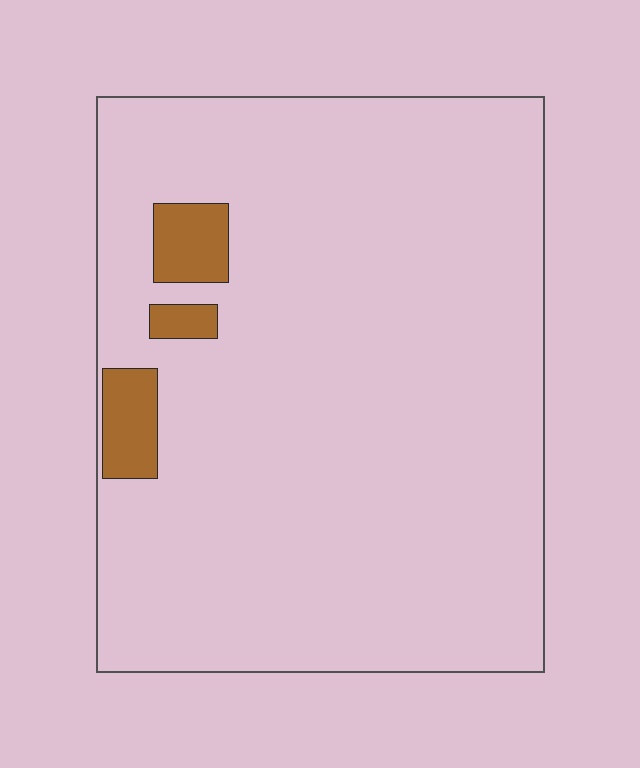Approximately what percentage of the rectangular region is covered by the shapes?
Approximately 5%.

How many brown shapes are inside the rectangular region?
3.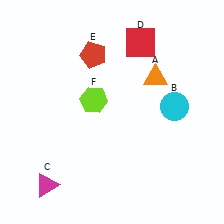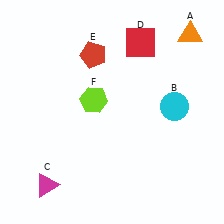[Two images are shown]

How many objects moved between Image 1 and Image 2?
1 object moved between the two images.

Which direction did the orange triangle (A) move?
The orange triangle (A) moved up.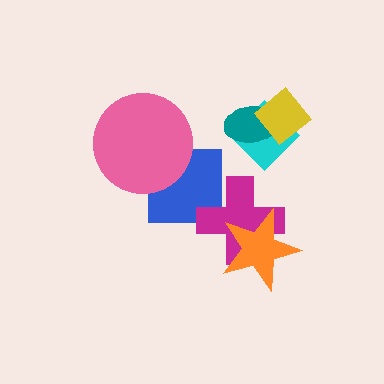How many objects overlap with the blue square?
2 objects overlap with the blue square.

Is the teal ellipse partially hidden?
Yes, it is partially covered by another shape.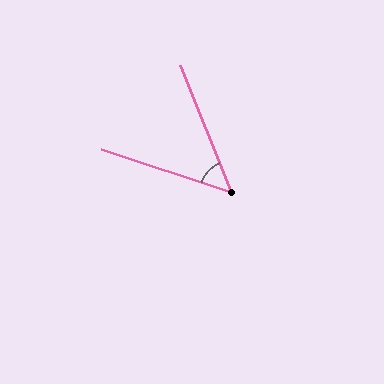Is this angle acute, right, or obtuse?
It is acute.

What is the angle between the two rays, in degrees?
Approximately 50 degrees.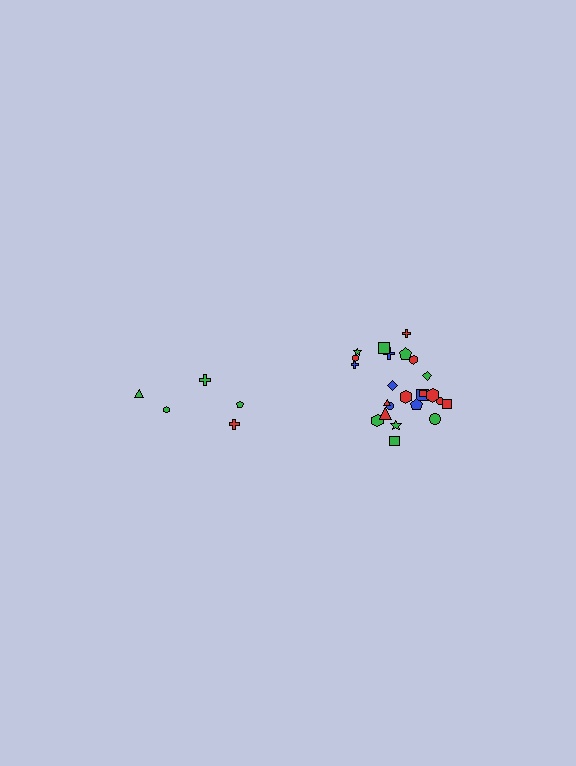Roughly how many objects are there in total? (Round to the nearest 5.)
Roughly 30 objects in total.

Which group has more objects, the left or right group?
The right group.